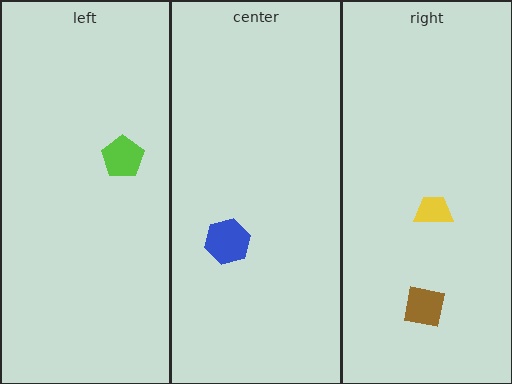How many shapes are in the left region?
1.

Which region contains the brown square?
The right region.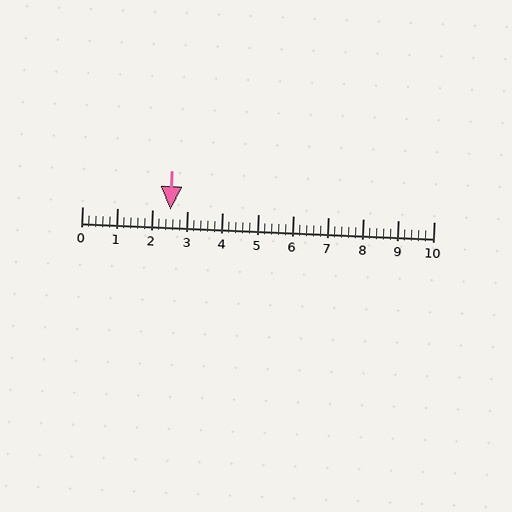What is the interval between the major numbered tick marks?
The major tick marks are spaced 1 units apart.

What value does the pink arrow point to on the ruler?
The pink arrow points to approximately 2.5.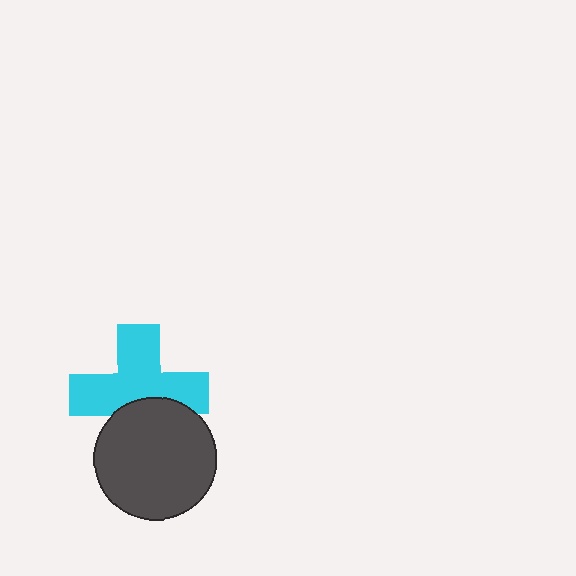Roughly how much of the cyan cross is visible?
Most of it is visible (roughly 68%).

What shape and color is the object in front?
The object in front is a dark gray circle.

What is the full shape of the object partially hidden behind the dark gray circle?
The partially hidden object is a cyan cross.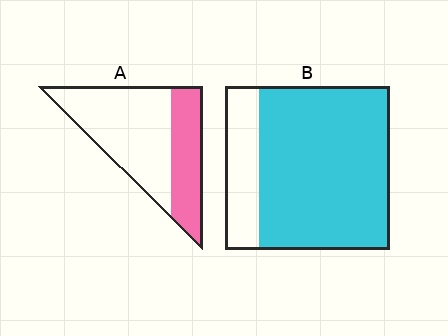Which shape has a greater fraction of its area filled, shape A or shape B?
Shape B.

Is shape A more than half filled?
No.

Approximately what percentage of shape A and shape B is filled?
A is approximately 35% and B is approximately 80%.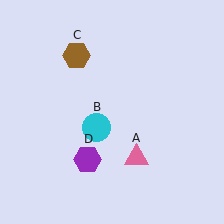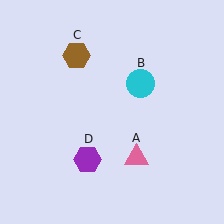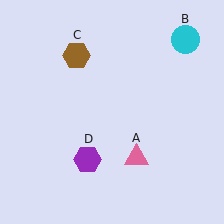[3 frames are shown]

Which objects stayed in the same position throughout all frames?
Pink triangle (object A) and brown hexagon (object C) and purple hexagon (object D) remained stationary.